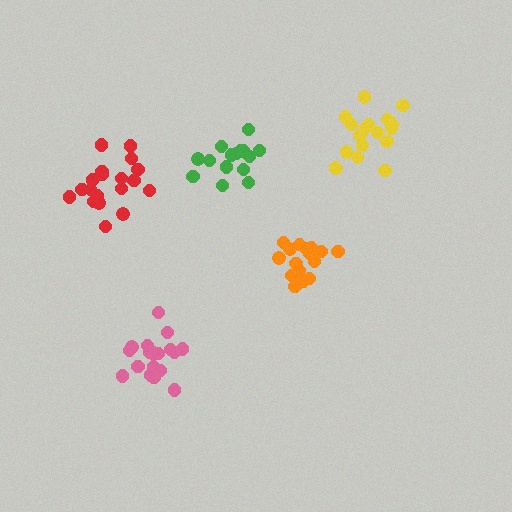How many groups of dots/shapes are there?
There are 5 groups.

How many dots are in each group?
Group 1: 15 dots, Group 2: 19 dots, Group 3: 16 dots, Group 4: 19 dots, Group 5: 18 dots (87 total).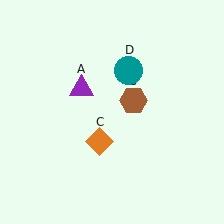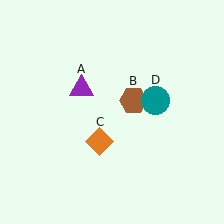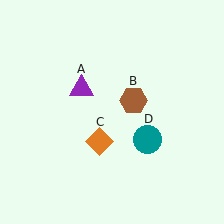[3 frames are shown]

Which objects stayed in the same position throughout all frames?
Purple triangle (object A) and brown hexagon (object B) and orange diamond (object C) remained stationary.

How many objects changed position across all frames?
1 object changed position: teal circle (object D).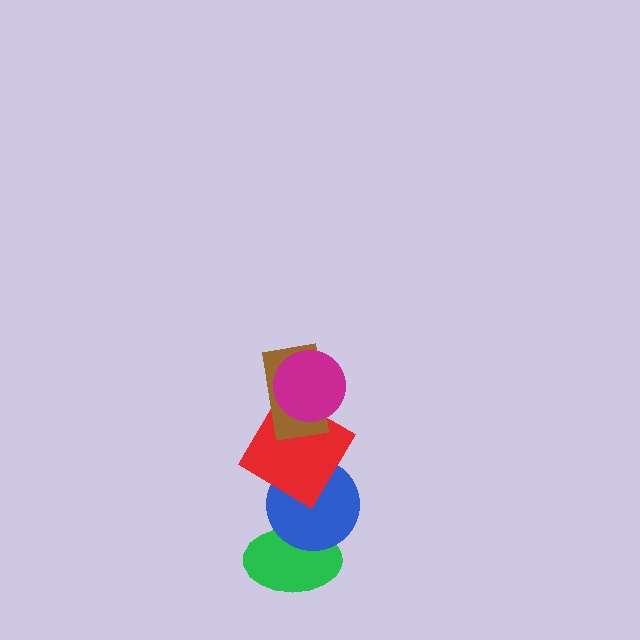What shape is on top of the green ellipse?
The blue circle is on top of the green ellipse.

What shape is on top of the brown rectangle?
The magenta circle is on top of the brown rectangle.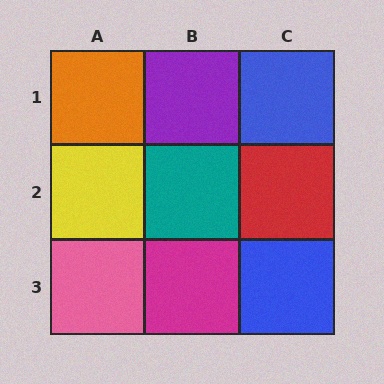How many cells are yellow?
1 cell is yellow.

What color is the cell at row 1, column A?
Orange.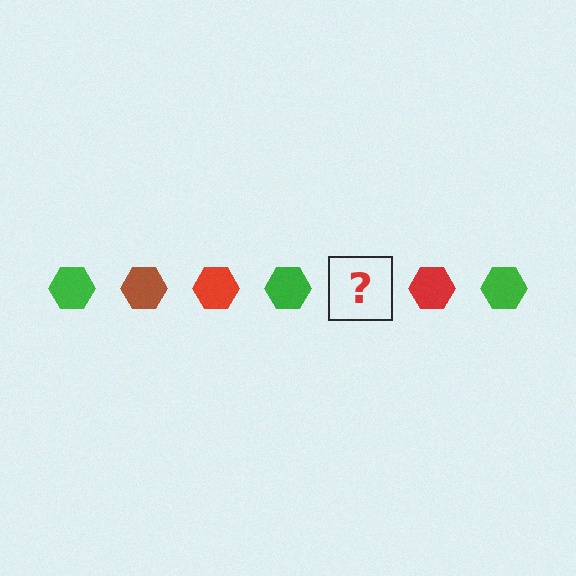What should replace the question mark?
The question mark should be replaced with a brown hexagon.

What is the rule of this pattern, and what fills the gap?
The rule is that the pattern cycles through green, brown, red hexagons. The gap should be filled with a brown hexagon.